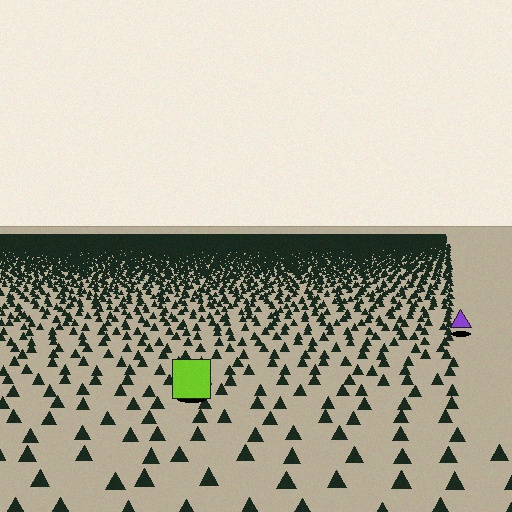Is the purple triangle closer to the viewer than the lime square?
No. The lime square is closer — you can tell from the texture gradient: the ground texture is coarser near it.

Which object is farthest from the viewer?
The purple triangle is farthest from the viewer. It appears smaller and the ground texture around it is denser.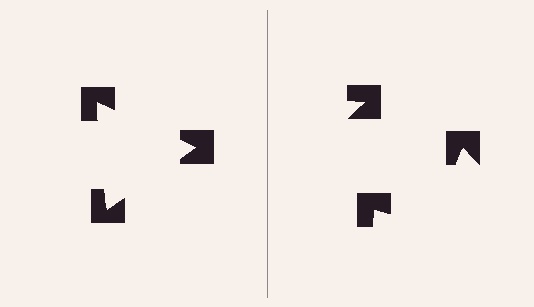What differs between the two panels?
The notched squares are positioned identically on both sides; only the wedge orientations differ. On the left they align to a triangle; on the right they are misaligned.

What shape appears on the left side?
An illusory triangle.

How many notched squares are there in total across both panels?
6 — 3 on each side.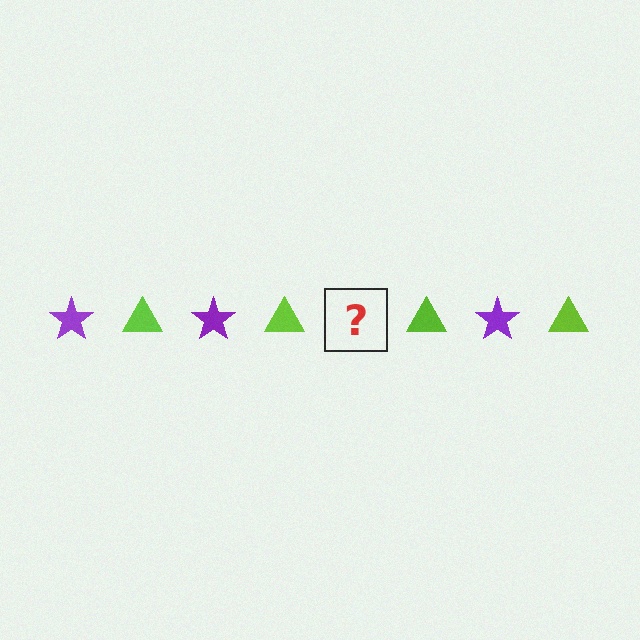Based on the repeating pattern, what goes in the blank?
The blank should be a purple star.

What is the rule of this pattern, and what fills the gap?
The rule is that the pattern alternates between purple star and lime triangle. The gap should be filled with a purple star.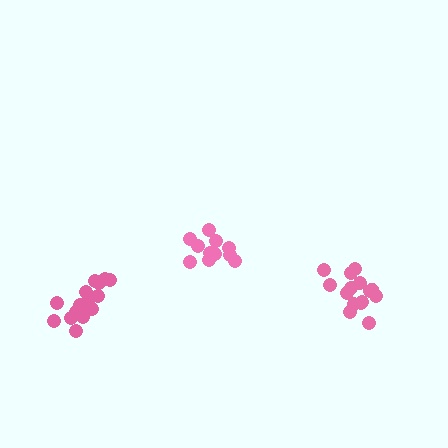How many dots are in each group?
Group 1: 15 dots, Group 2: 11 dots, Group 3: 16 dots (42 total).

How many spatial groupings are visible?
There are 3 spatial groupings.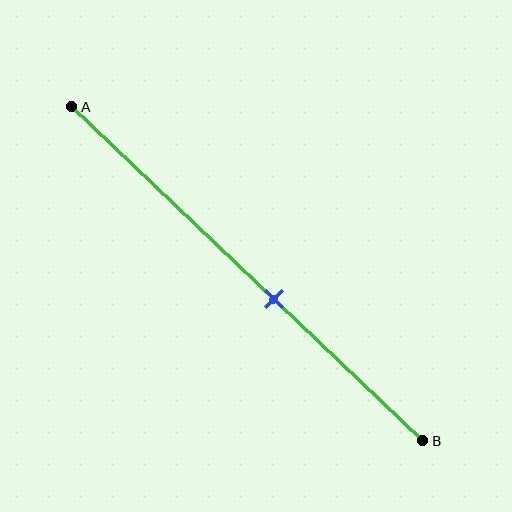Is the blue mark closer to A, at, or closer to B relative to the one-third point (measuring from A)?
The blue mark is closer to point B than the one-third point of segment AB.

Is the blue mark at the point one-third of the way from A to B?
No, the mark is at about 60% from A, not at the 33% one-third point.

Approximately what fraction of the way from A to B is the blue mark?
The blue mark is approximately 60% of the way from A to B.